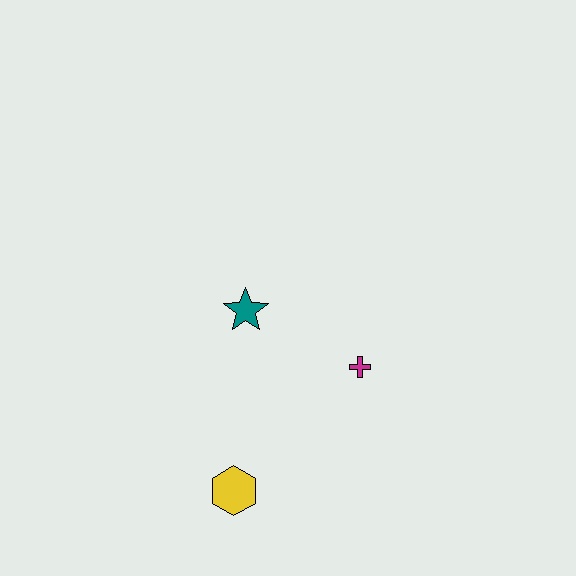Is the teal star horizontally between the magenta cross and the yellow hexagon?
Yes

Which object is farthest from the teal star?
The yellow hexagon is farthest from the teal star.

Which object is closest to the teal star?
The magenta cross is closest to the teal star.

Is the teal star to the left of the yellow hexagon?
No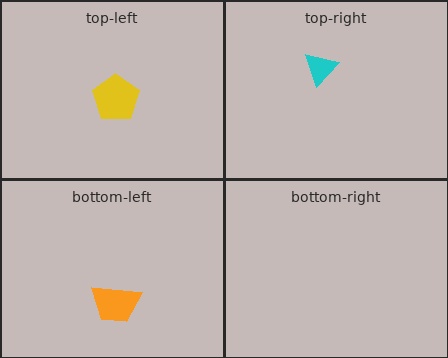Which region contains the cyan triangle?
The top-right region.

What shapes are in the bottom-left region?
The orange trapezoid.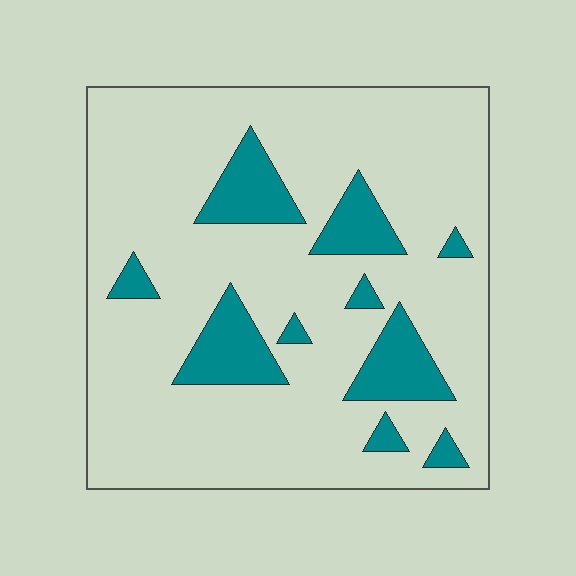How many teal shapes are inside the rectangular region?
10.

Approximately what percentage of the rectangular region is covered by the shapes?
Approximately 15%.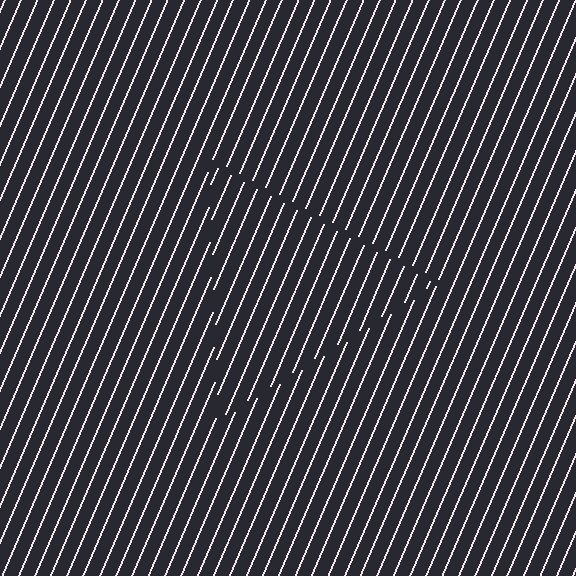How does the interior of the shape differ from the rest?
The interior of the shape contains the same grating, shifted by half a period — the contour is defined by the phase discontinuity where line-ends from the inner and outer gratings abut.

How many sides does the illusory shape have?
3 sides — the line-ends trace a triangle.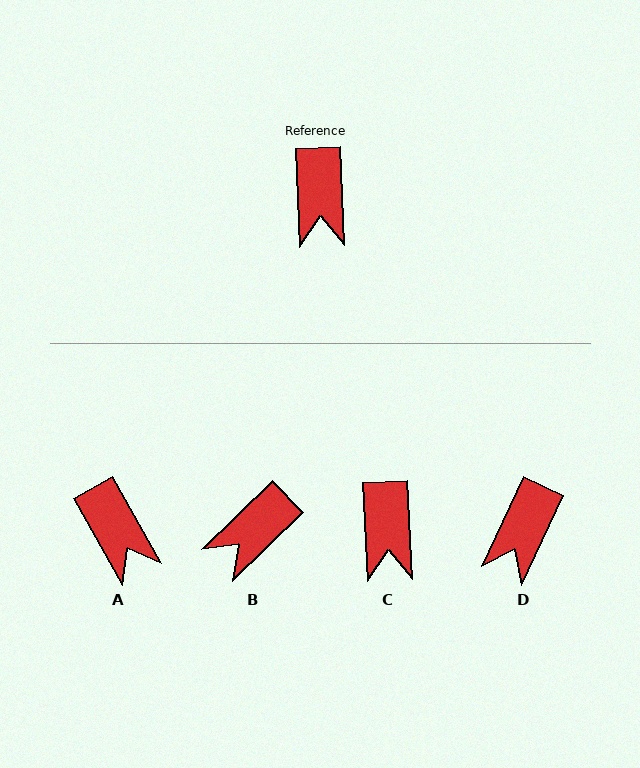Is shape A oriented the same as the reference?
No, it is off by about 26 degrees.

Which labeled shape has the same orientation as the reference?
C.